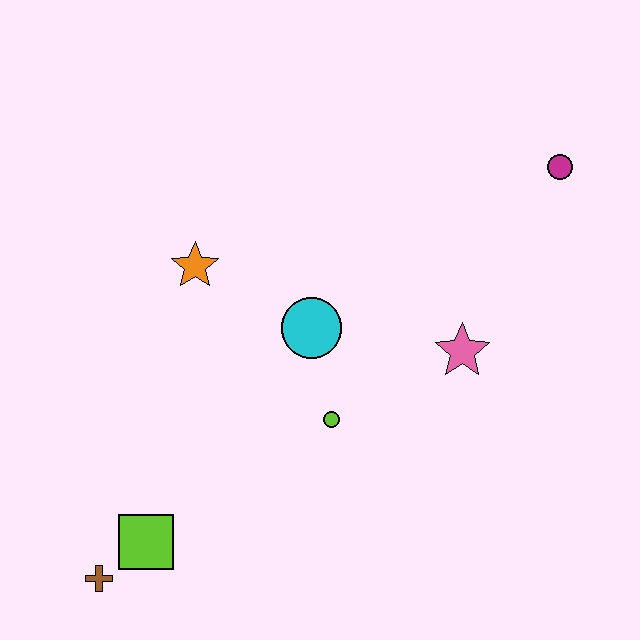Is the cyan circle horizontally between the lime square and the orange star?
No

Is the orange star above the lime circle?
Yes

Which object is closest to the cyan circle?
The lime circle is closest to the cyan circle.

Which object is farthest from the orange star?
The magenta circle is farthest from the orange star.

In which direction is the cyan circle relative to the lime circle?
The cyan circle is above the lime circle.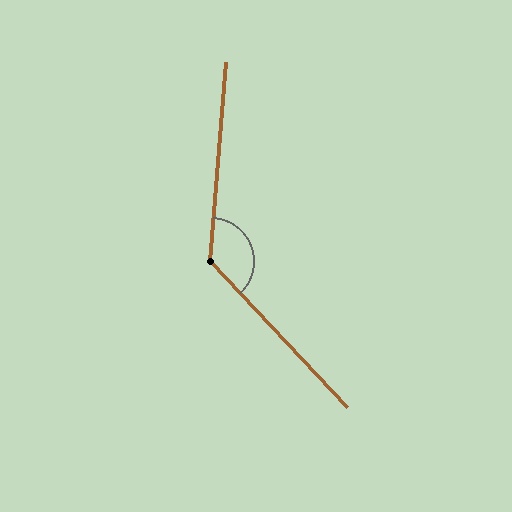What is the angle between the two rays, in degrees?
Approximately 132 degrees.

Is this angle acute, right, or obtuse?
It is obtuse.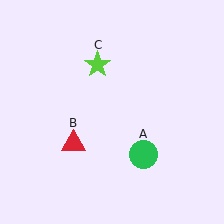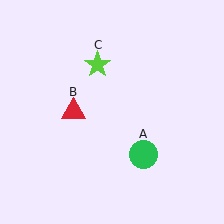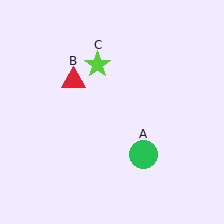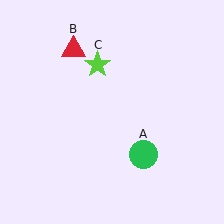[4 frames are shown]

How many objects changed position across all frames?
1 object changed position: red triangle (object B).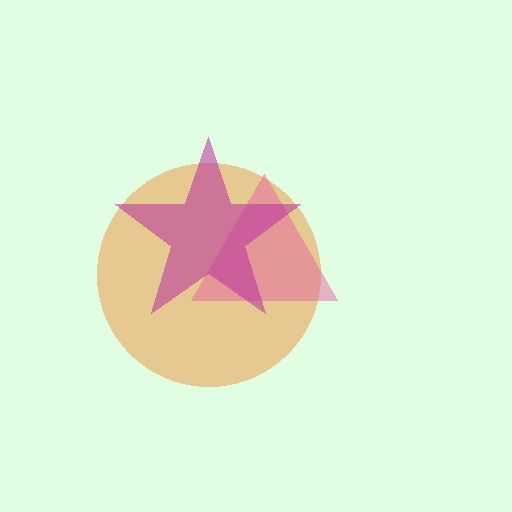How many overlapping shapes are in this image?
There are 3 overlapping shapes in the image.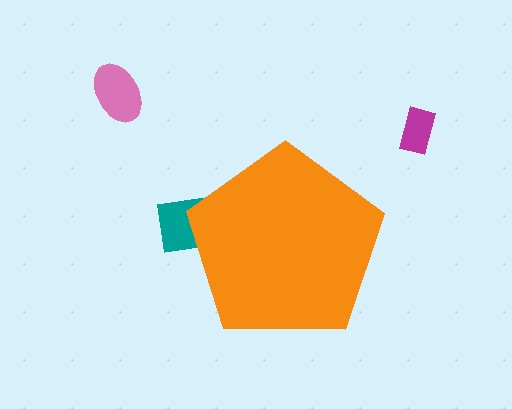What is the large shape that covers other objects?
An orange pentagon.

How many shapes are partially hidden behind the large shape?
1 shape is partially hidden.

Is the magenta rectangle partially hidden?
No, the magenta rectangle is fully visible.